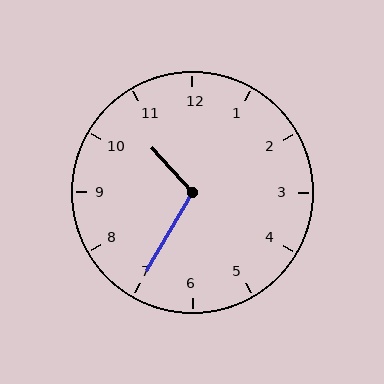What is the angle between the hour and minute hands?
Approximately 108 degrees.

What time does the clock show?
10:35.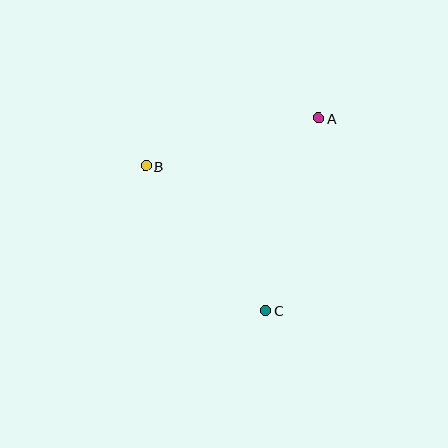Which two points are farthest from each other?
Points A and C are farthest from each other.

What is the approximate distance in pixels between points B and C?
The distance between B and C is approximately 187 pixels.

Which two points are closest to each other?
Points A and B are closest to each other.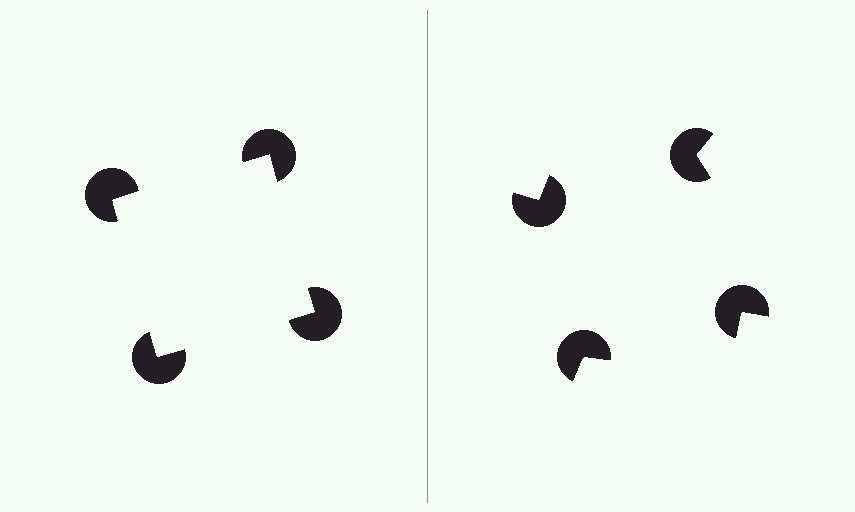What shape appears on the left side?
An illusory square.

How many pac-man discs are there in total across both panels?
8 — 4 on each side.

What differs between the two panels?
The pac-man discs are positioned identically on both sides; only the wedge orientations differ. On the left they align to a square; on the right they are misaligned.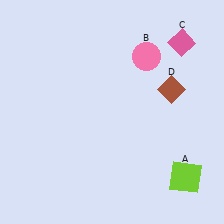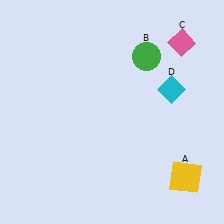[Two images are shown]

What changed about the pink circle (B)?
In Image 1, B is pink. In Image 2, it changed to green.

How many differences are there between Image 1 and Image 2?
There are 3 differences between the two images.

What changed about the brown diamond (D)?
In Image 1, D is brown. In Image 2, it changed to cyan.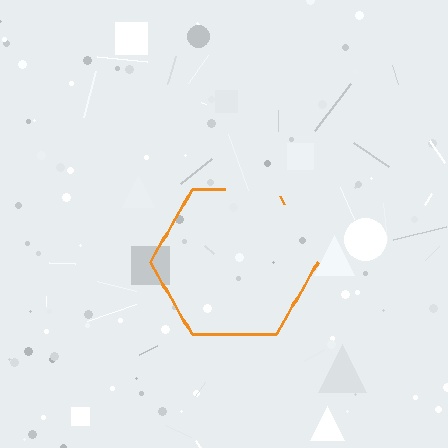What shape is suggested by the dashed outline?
The dashed outline suggests a hexagon.